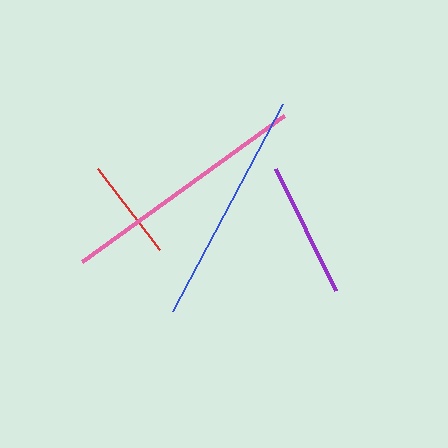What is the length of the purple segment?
The purple segment is approximately 135 pixels long.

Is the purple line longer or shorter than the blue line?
The blue line is longer than the purple line.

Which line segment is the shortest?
The red line is the shortest at approximately 102 pixels.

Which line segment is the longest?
The pink line is the longest at approximately 250 pixels.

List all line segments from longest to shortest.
From longest to shortest: pink, blue, purple, red.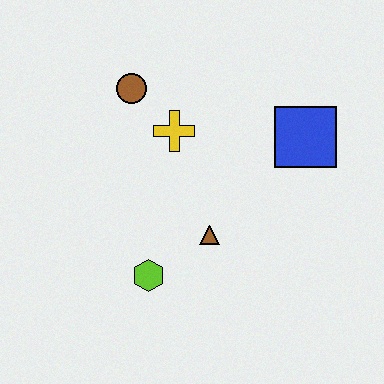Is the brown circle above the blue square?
Yes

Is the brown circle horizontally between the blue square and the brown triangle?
No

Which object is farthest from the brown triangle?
The brown circle is farthest from the brown triangle.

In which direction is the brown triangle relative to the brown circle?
The brown triangle is below the brown circle.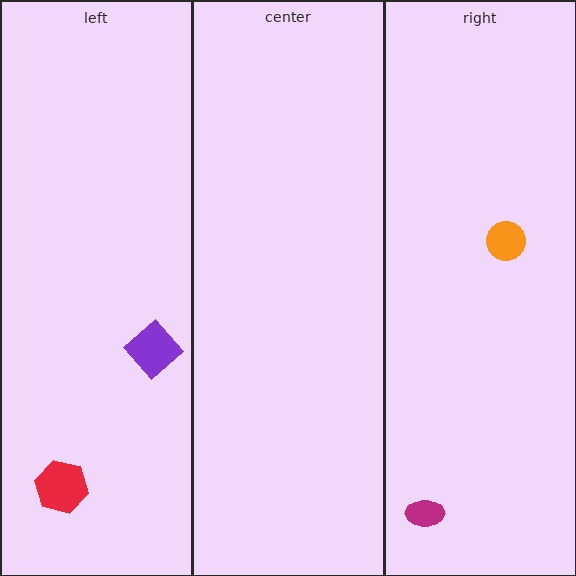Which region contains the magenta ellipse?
The right region.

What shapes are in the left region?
The red hexagon, the purple diamond.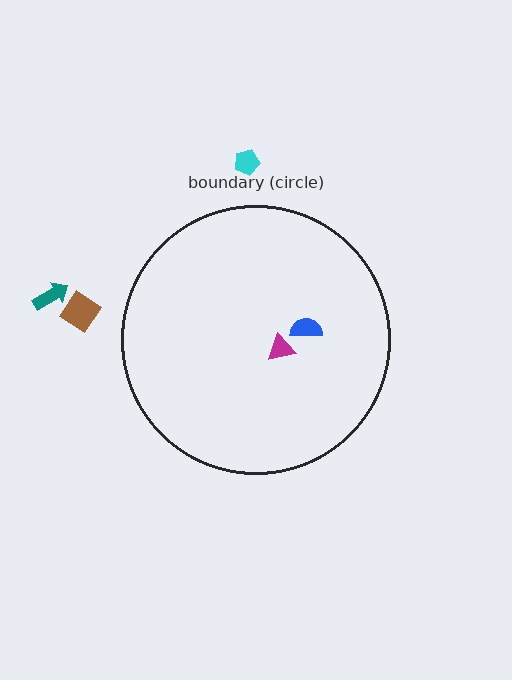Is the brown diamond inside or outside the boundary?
Outside.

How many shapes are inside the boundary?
2 inside, 3 outside.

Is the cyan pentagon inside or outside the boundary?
Outside.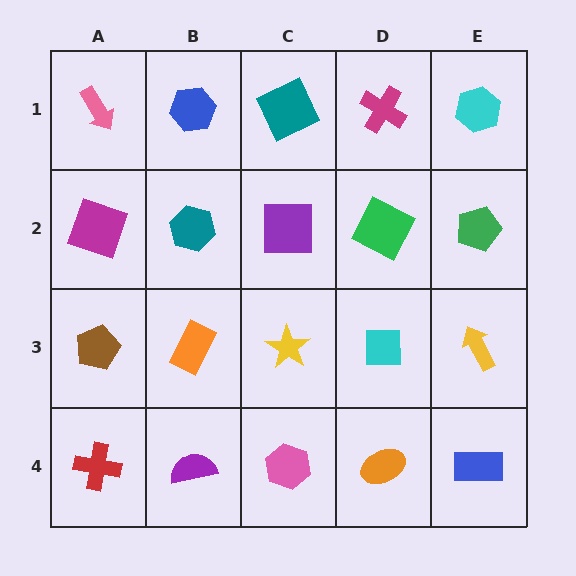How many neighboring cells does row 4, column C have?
3.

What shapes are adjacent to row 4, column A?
A brown pentagon (row 3, column A), a purple semicircle (row 4, column B).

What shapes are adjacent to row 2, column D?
A magenta cross (row 1, column D), a cyan square (row 3, column D), a purple square (row 2, column C), a green pentagon (row 2, column E).